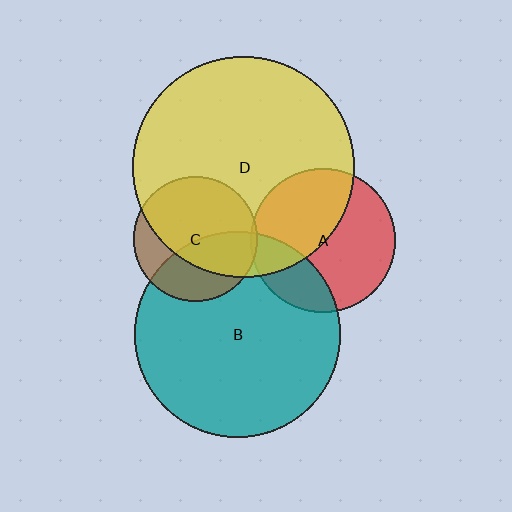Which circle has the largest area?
Circle D (yellow).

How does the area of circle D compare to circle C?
Approximately 3.2 times.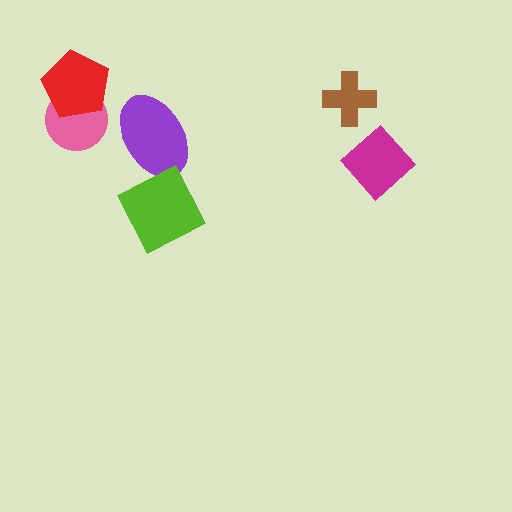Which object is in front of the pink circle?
The red pentagon is in front of the pink circle.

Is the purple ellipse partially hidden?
Yes, it is partially covered by another shape.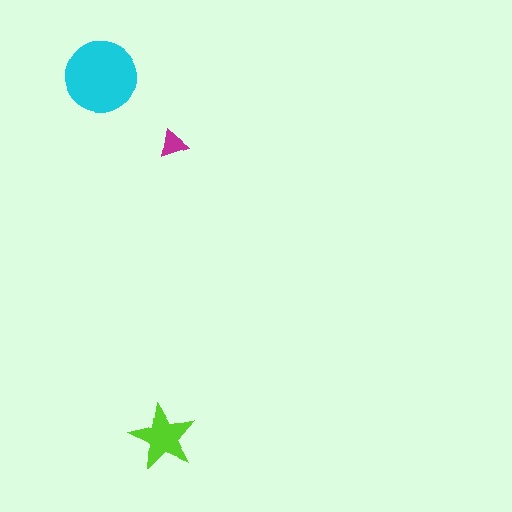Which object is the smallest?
The magenta triangle.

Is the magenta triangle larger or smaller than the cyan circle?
Smaller.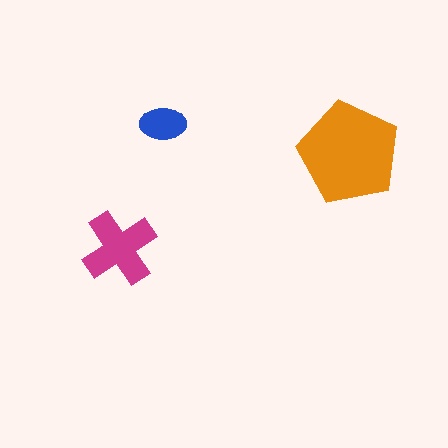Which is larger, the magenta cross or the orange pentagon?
The orange pentagon.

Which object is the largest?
The orange pentagon.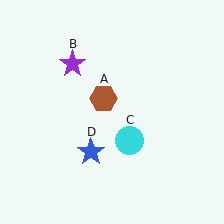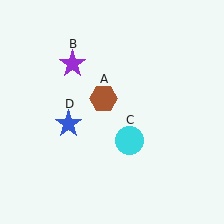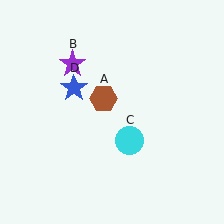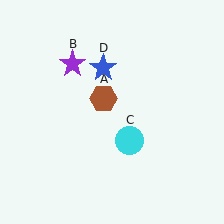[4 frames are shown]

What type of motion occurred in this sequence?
The blue star (object D) rotated clockwise around the center of the scene.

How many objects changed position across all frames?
1 object changed position: blue star (object D).